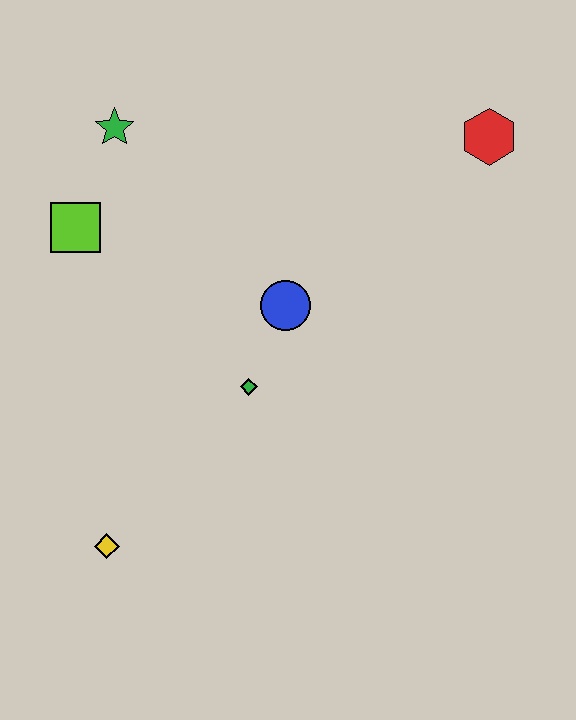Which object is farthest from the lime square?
The red hexagon is farthest from the lime square.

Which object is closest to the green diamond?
The blue circle is closest to the green diamond.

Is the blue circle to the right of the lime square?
Yes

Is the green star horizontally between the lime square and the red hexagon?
Yes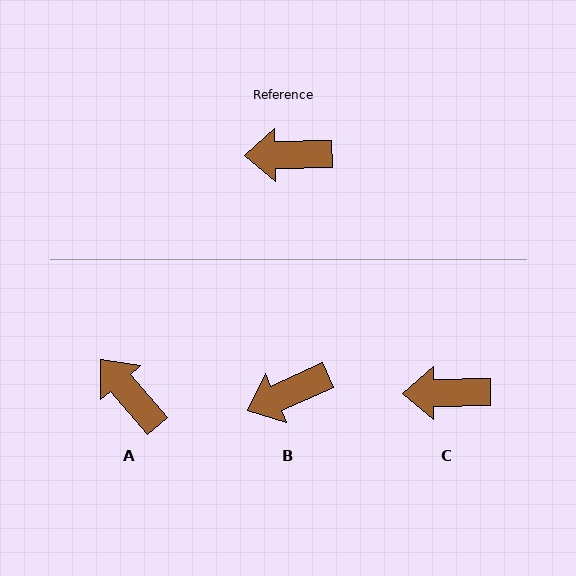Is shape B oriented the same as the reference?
No, it is off by about 23 degrees.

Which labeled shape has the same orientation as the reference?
C.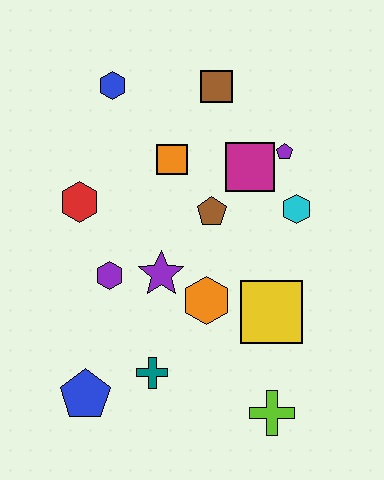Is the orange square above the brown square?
No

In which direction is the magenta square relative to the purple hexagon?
The magenta square is to the right of the purple hexagon.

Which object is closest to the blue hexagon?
The orange square is closest to the blue hexagon.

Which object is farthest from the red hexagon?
The lime cross is farthest from the red hexagon.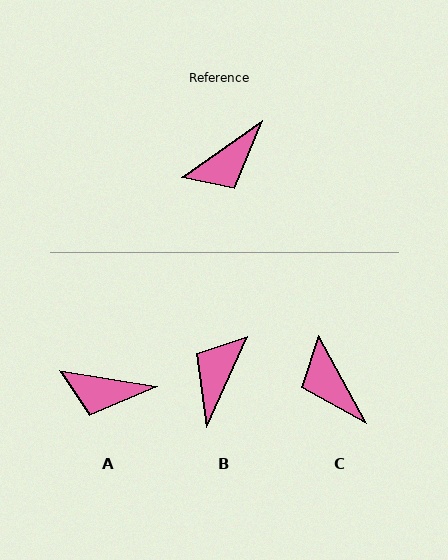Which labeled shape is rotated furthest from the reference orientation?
B, about 150 degrees away.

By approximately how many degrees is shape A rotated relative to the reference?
Approximately 44 degrees clockwise.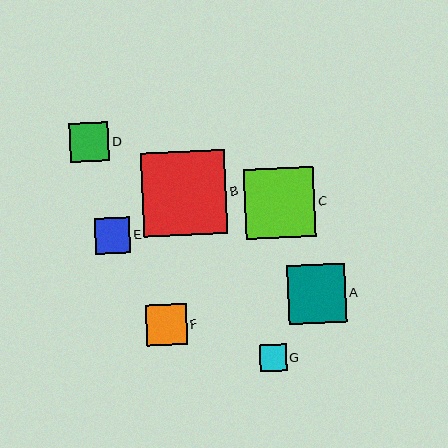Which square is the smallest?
Square G is the smallest with a size of approximately 27 pixels.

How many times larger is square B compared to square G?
Square B is approximately 3.1 times the size of square G.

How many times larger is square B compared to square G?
Square B is approximately 3.1 times the size of square G.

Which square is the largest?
Square B is the largest with a size of approximately 84 pixels.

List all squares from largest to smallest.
From largest to smallest: B, C, A, F, D, E, G.